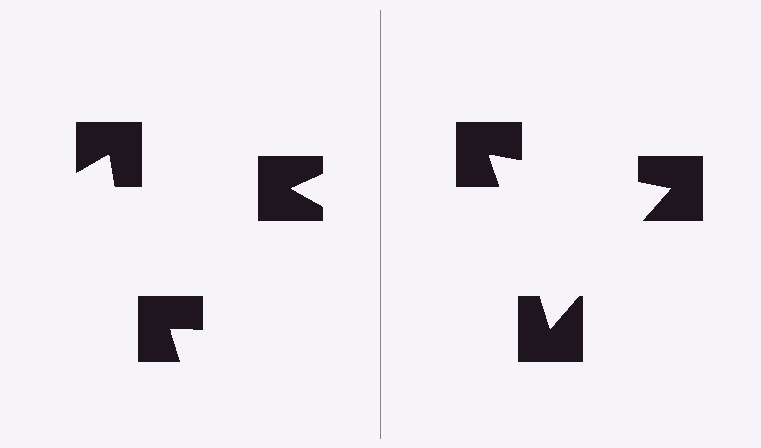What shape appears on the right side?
An illusory triangle.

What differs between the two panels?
The notched squares are positioned identically on both sides; only the wedge orientations differ. On the right they align to a triangle; on the left they are misaligned.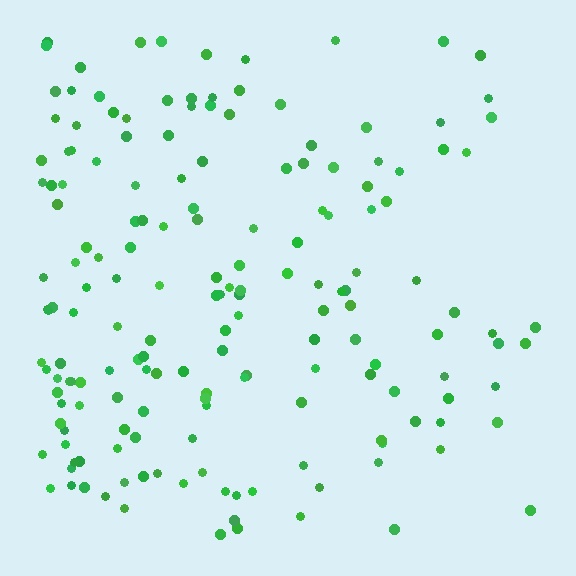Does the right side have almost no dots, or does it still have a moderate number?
Still a moderate number, just noticeably fewer than the left.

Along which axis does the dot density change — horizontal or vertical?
Horizontal.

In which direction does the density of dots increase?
From right to left, with the left side densest.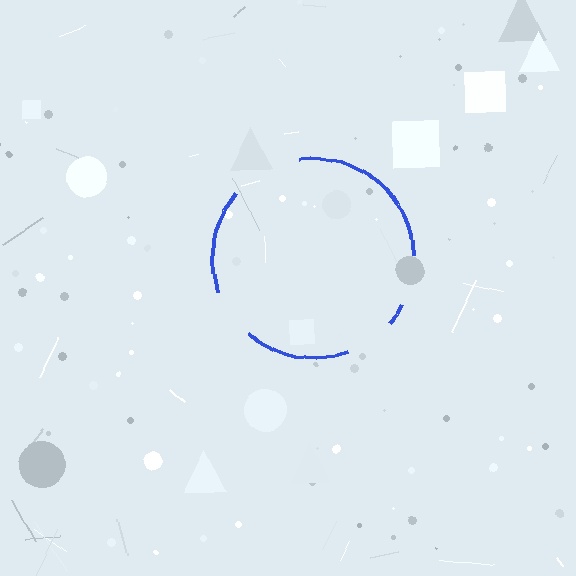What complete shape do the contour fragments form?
The contour fragments form a circle.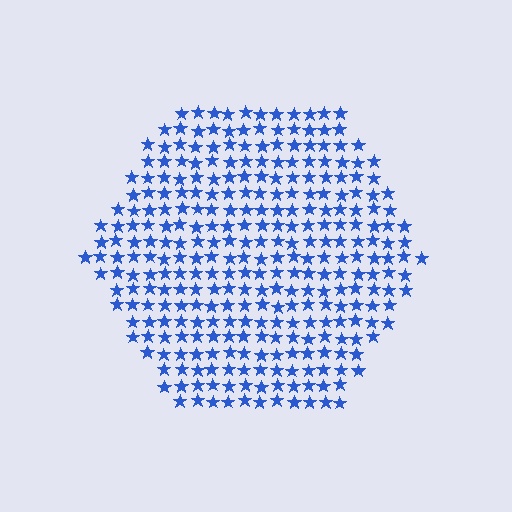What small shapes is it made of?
It is made of small stars.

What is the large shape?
The large shape is a hexagon.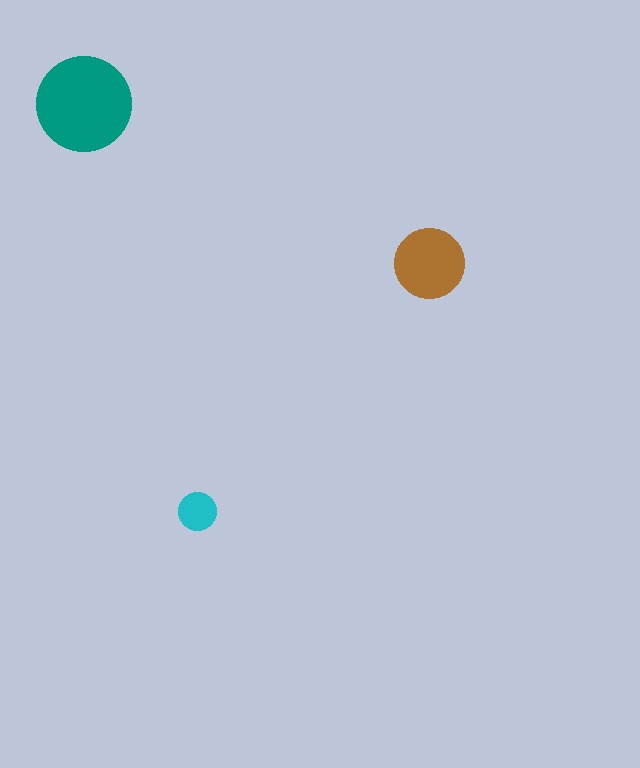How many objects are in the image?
There are 3 objects in the image.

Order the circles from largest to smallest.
the teal one, the brown one, the cyan one.